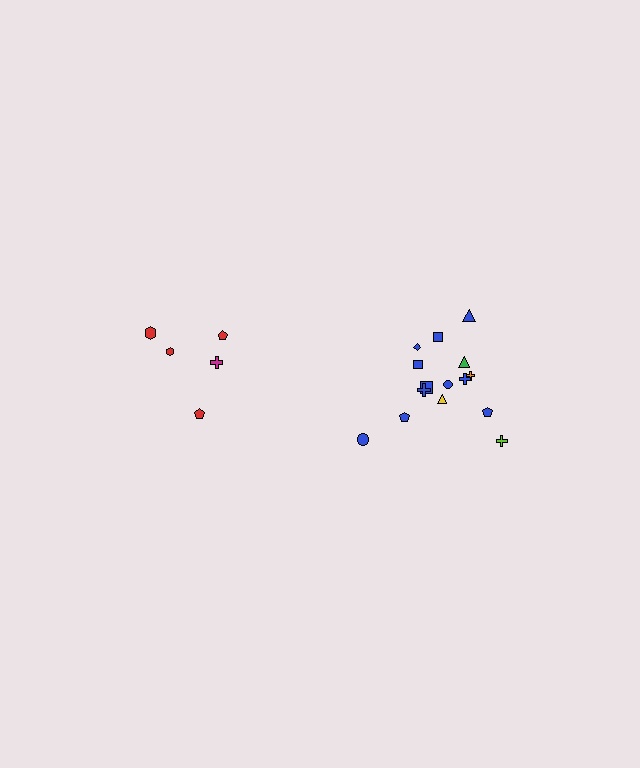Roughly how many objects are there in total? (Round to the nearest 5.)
Roughly 20 objects in total.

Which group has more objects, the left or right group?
The right group.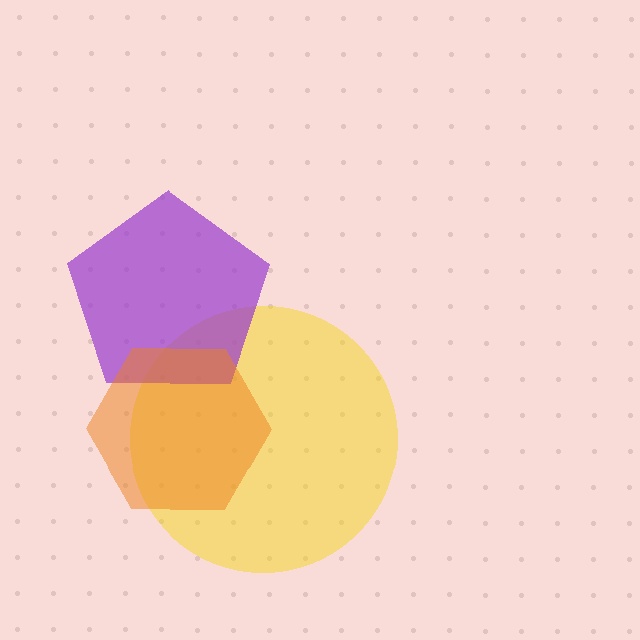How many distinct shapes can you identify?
There are 3 distinct shapes: a yellow circle, a purple pentagon, an orange hexagon.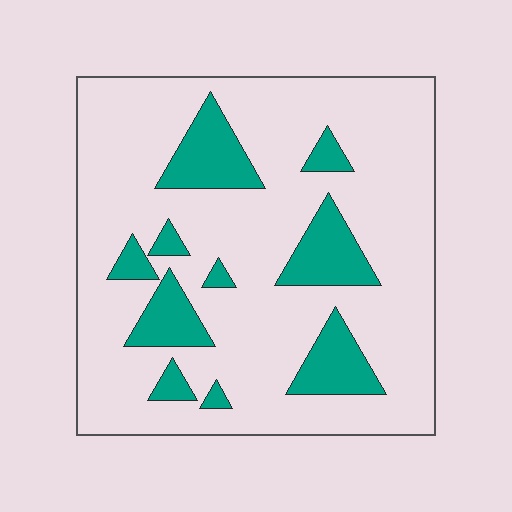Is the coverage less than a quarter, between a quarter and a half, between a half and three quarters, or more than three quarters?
Less than a quarter.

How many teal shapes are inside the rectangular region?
10.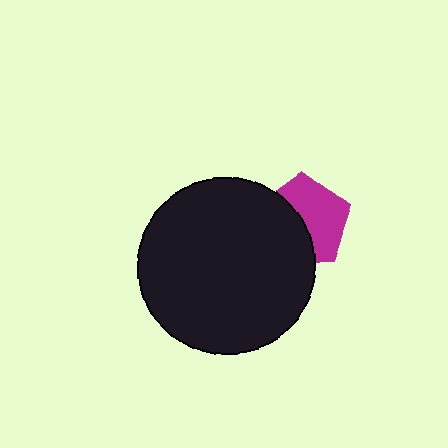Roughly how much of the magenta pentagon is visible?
About half of it is visible (roughly 54%).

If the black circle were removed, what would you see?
You would see the complete magenta pentagon.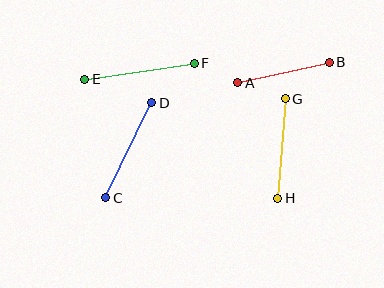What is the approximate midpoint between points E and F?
The midpoint is at approximately (139, 71) pixels.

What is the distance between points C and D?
The distance is approximately 106 pixels.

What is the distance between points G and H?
The distance is approximately 100 pixels.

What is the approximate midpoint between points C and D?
The midpoint is at approximately (129, 150) pixels.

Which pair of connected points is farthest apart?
Points E and F are farthest apart.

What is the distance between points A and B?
The distance is approximately 94 pixels.